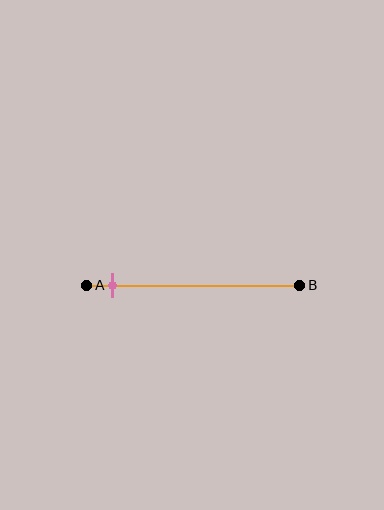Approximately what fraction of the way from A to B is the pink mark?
The pink mark is approximately 10% of the way from A to B.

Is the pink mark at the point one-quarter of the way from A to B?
No, the mark is at about 10% from A, not at the 25% one-quarter point.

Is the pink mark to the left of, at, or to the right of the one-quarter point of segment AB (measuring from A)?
The pink mark is to the left of the one-quarter point of segment AB.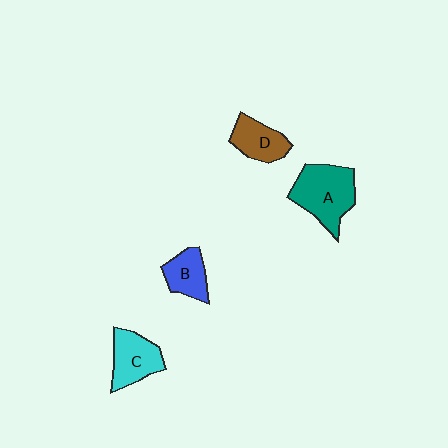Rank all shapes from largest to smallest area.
From largest to smallest: A (teal), C (cyan), D (brown), B (blue).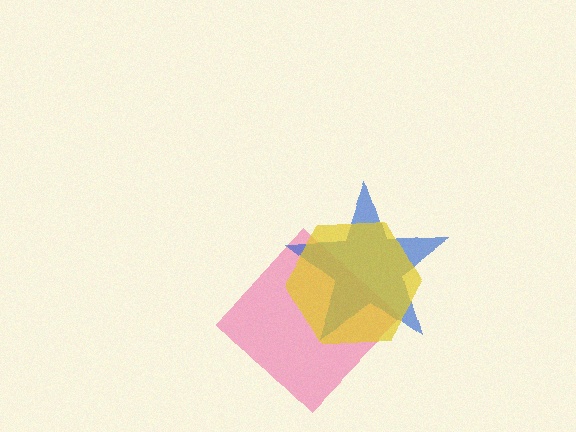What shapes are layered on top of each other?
The layered shapes are: a pink diamond, a blue star, a yellow hexagon.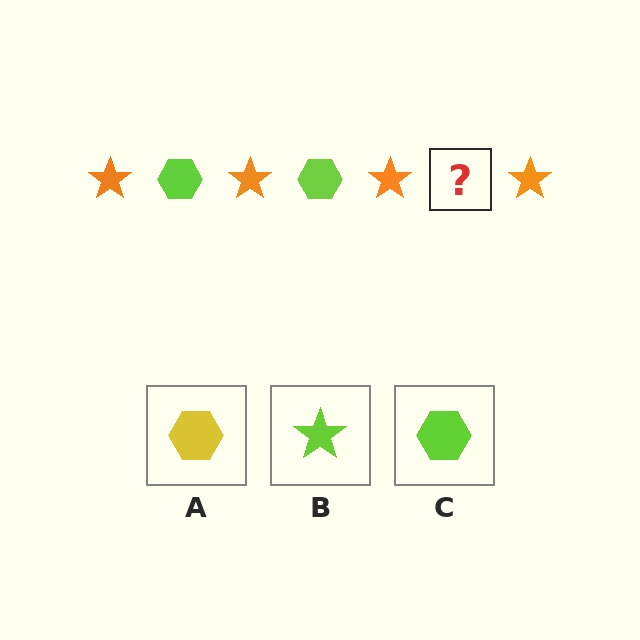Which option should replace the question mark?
Option C.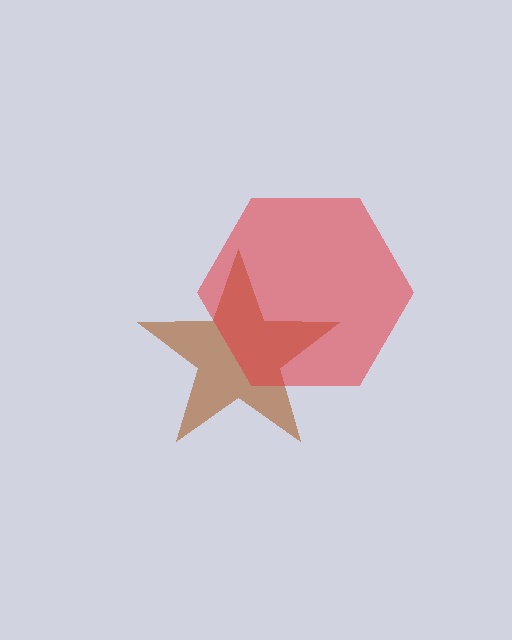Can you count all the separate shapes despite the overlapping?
Yes, there are 2 separate shapes.